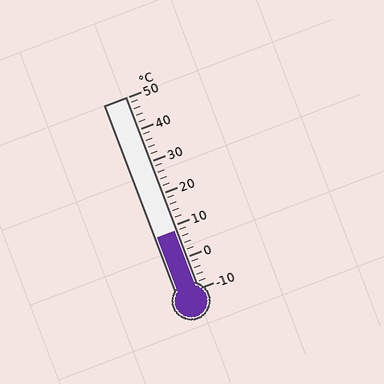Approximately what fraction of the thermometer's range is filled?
The thermometer is filled to approximately 30% of its range.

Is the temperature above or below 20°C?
The temperature is below 20°C.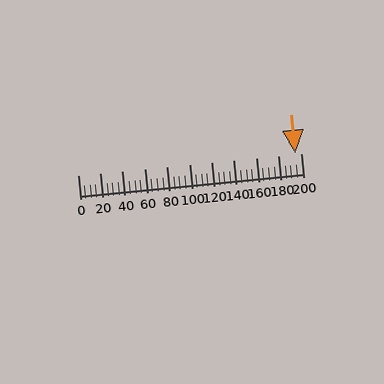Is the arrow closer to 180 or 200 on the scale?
The arrow is closer to 200.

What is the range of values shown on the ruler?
The ruler shows values from 0 to 200.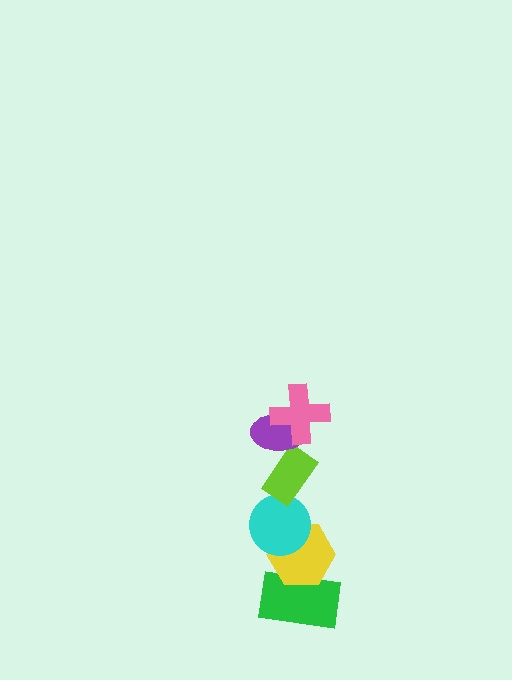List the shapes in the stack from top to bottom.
From top to bottom: the pink cross, the purple ellipse, the lime rectangle, the cyan circle, the yellow hexagon, the green rectangle.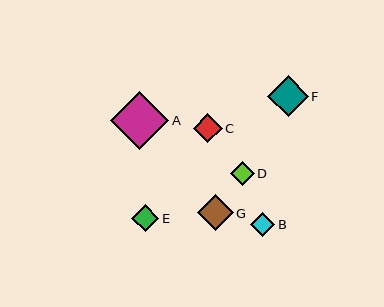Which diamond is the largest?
Diamond A is the largest with a size of approximately 58 pixels.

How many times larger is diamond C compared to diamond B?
Diamond C is approximately 1.2 times the size of diamond B.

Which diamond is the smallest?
Diamond D is the smallest with a size of approximately 23 pixels.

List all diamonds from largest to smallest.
From largest to smallest: A, F, G, C, E, B, D.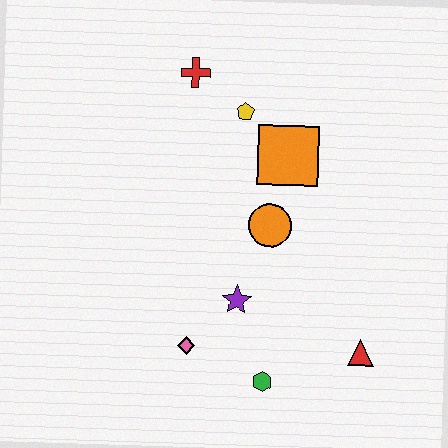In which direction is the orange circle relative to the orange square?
The orange circle is below the orange square.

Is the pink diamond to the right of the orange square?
No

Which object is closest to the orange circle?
The orange square is closest to the orange circle.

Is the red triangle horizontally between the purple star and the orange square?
No